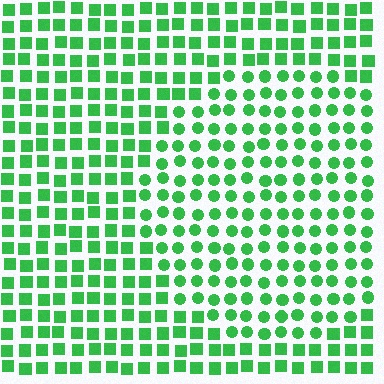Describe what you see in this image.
The image is filled with small green elements arranged in a uniform grid. A circle-shaped region contains circles, while the surrounding area contains squares. The boundary is defined purely by the change in element shape.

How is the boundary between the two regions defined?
The boundary is defined by a change in element shape: circles inside vs. squares outside. All elements share the same color and spacing.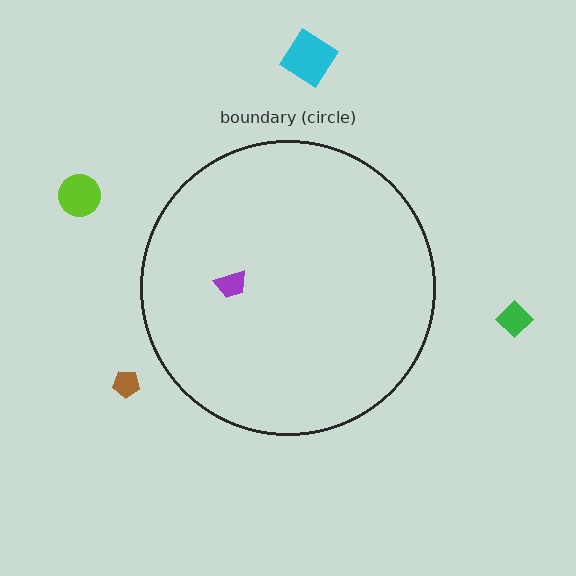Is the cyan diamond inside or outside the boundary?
Outside.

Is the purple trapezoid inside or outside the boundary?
Inside.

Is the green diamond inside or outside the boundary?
Outside.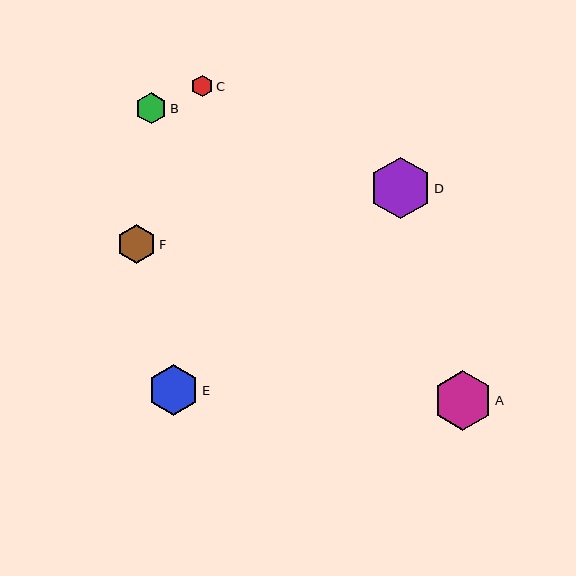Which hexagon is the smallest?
Hexagon C is the smallest with a size of approximately 22 pixels.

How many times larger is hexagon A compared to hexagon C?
Hexagon A is approximately 2.7 times the size of hexagon C.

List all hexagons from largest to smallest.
From largest to smallest: D, A, E, F, B, C.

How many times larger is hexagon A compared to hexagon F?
Hexagon A is approximately 1.5 times the size of hexagon F.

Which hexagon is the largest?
Hexagon D is the largest with a size of approximately 62 pixels.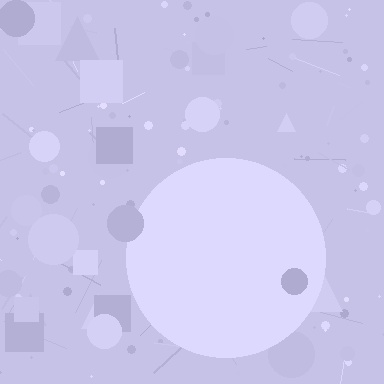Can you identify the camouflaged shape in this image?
The camouflaged shape is a circle.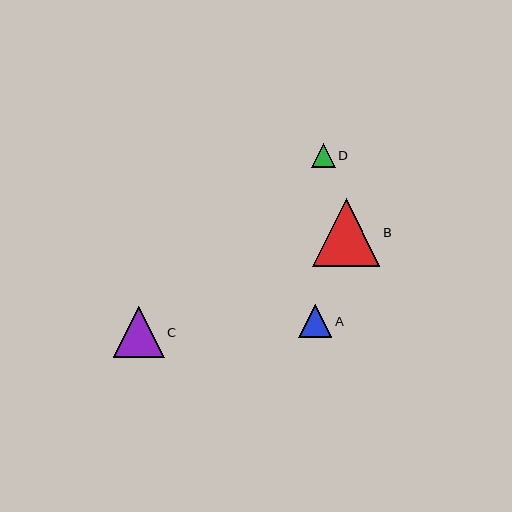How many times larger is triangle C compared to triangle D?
Triangle C is approximately 2.1 times the size of triangle D.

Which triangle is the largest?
Triangle B is the largest with a size of approximately 68 pixels.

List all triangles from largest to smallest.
From largest to smallest: B, C, A, D.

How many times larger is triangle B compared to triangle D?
Triangle B is approximately 2.8 times the size of triangle D.